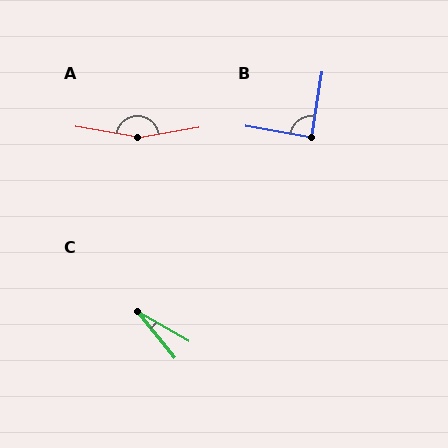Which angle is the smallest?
C, at approximately 22 degrees.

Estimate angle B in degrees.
Approximately 90 degrees.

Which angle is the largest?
A, at approximately 161 degrees.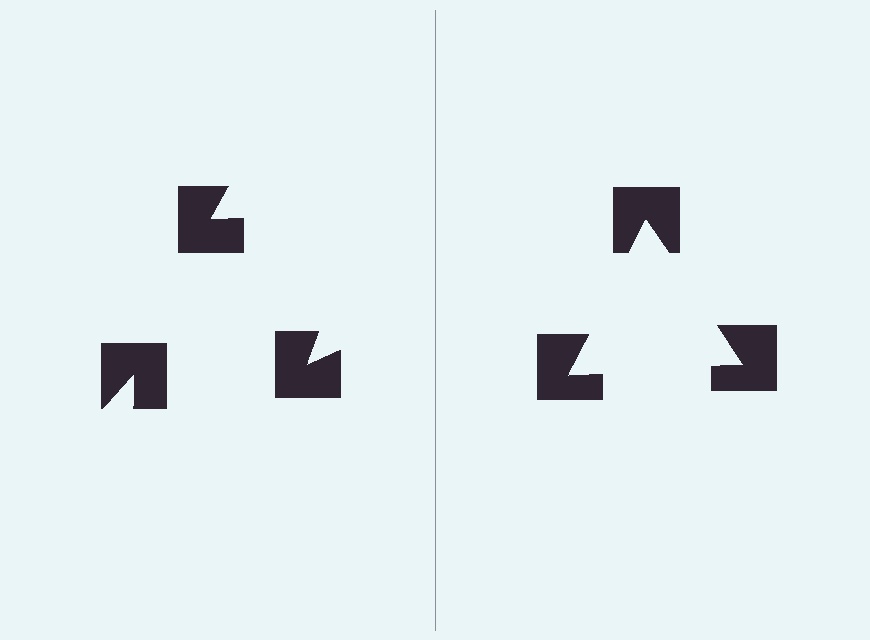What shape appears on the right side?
An illusory triangle.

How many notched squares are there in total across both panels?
6 — 3 on each side.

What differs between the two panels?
The notched squares are positioned identically on both sides; only the wedge orientations differ. On the right they align to a triangle; on the left they are misaligned.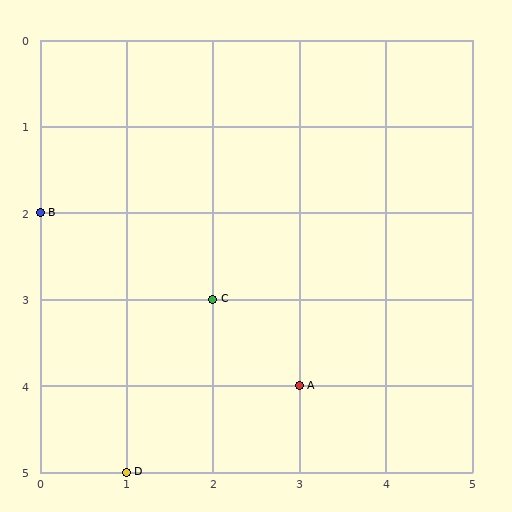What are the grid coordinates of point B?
Point B is at grid coordinates (0, 2).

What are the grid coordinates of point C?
Point C is at grid coordinates (2, 3).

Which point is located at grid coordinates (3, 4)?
Point A is at (3, 4).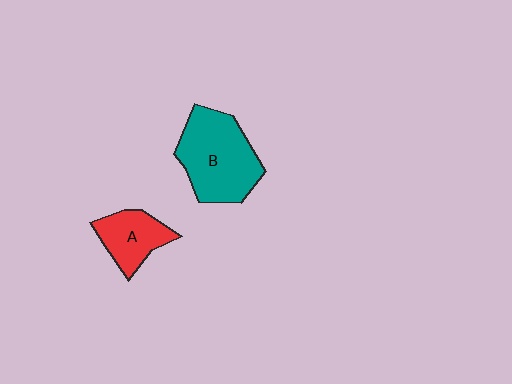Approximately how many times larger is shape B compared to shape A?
Approximately 1.8 times.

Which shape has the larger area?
Shape B (teal).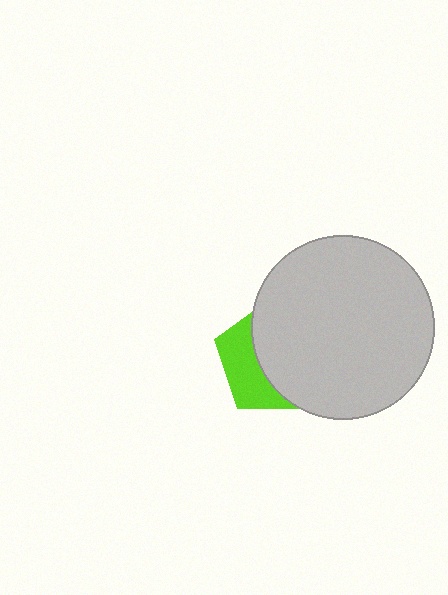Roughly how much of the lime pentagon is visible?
A small part of it is visible (roughly 37%).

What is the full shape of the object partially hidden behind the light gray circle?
The partially hidden object is a lime pentagon.